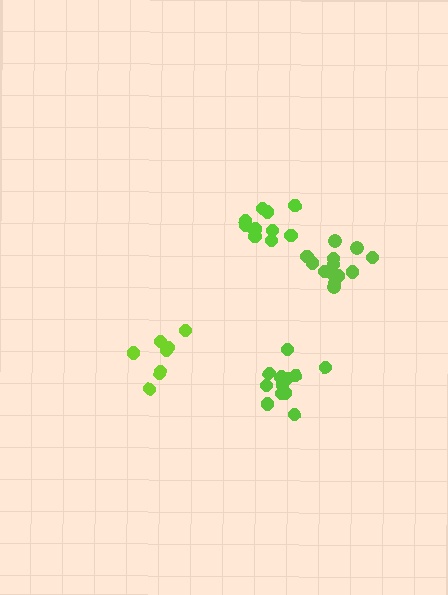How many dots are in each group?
Group 1: 8 dots, Group 2: 11 dots, Group 3: 13 dots, Group 4: 12 dots (44 total).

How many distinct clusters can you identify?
There are 4 distinct clusters.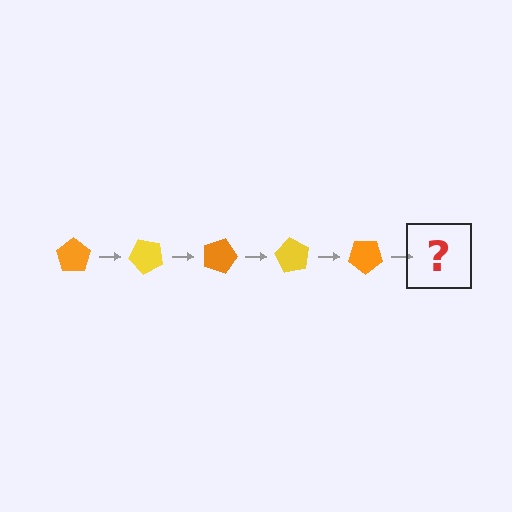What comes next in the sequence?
The next element should be a yellow pentagon, rotated 225 degrees from the start.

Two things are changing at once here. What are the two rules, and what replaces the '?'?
The two rules are that it rotates 45 degrees each step and the color cycles through orange and yellow. The '?' should be a yellow pentagon, rotated 225 degrees from the start.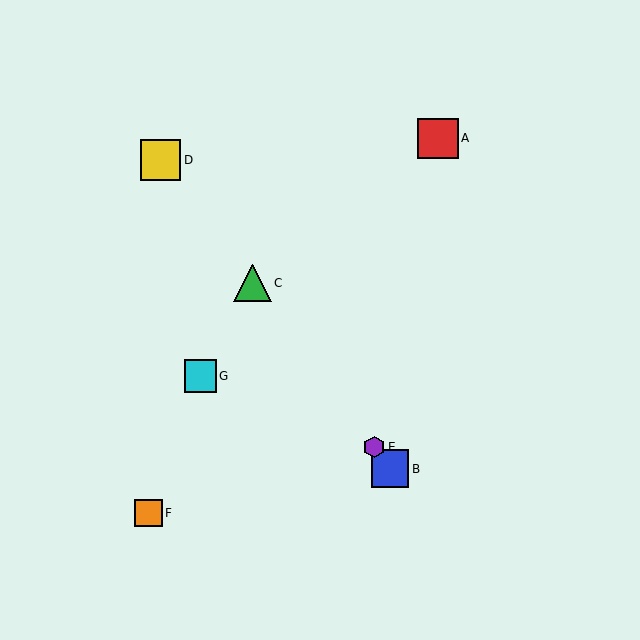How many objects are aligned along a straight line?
4 objects (B, C, D, E) are aligned along a straight line.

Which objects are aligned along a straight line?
Objects B, C, D, E are aligned along a straight line.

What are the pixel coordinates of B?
Object B is at (390, 469).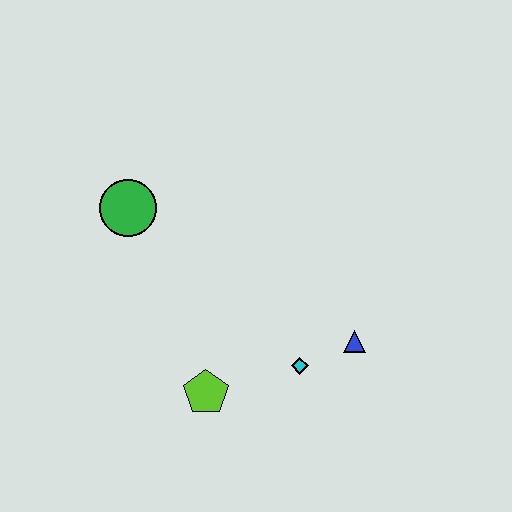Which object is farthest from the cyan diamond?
The green circle is farthest from the cyan diamond.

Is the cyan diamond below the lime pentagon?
No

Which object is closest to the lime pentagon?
The cyan diamond is closest to the lime pentagon.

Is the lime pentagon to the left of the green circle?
No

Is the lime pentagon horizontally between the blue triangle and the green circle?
Yes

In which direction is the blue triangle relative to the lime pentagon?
The blue triangle is to the right of the lime pentagon.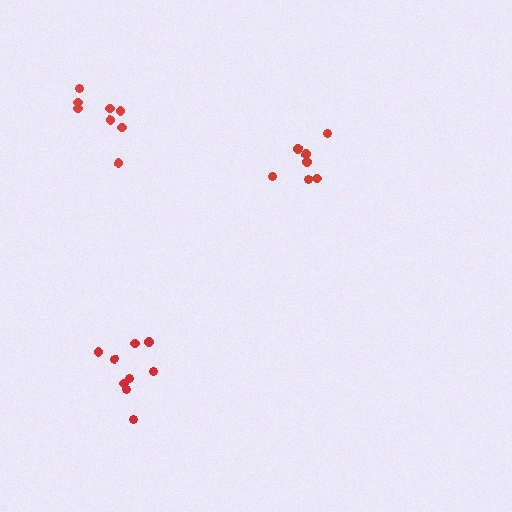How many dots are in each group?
Group 1: 8 dots, Group 2: 9 dots, Group 3: 7 dots (24 total).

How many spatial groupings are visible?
There are 3 spatial groupings.